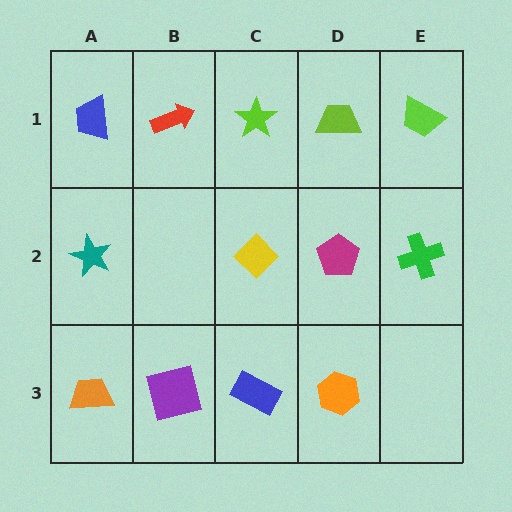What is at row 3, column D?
An orange hexagon.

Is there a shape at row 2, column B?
No, that cell is empty.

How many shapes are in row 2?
4 shapes.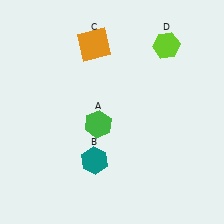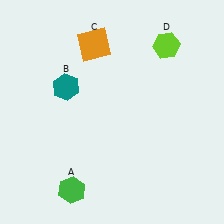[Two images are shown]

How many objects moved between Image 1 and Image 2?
2 objects moved between the two images.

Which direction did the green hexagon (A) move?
The green hexagon (A) moved down.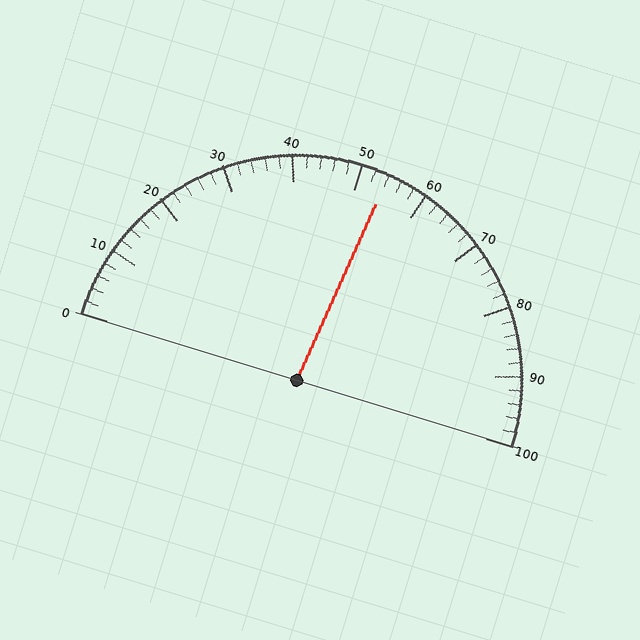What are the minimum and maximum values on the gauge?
The gauge ranges from 0 to 100.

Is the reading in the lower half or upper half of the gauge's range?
The reading is in the upper half of the range (0 to 100).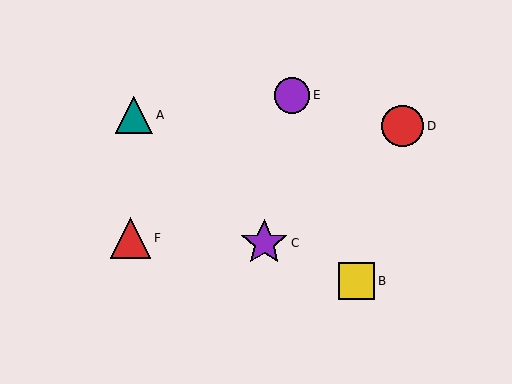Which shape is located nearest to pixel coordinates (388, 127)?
The red circle (labeled D) at (403, 126) is nearest to that location.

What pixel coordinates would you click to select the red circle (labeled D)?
Click at (403, 126) to select the red circle D.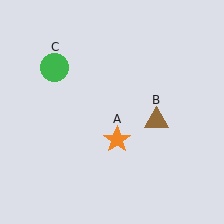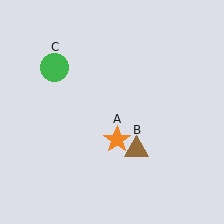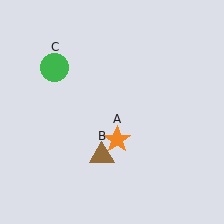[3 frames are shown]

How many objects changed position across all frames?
1 object changed position: brown triangle (object B).